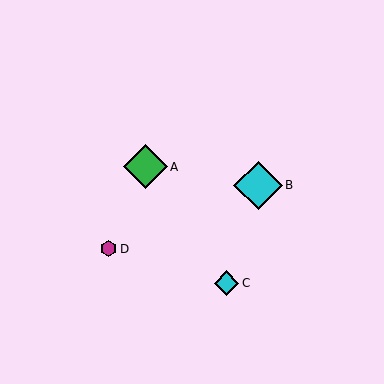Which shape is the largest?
The cyan diamond (labeled B) is the largest.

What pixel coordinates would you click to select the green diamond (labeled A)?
Click at (145, 167) to select the green diamond A.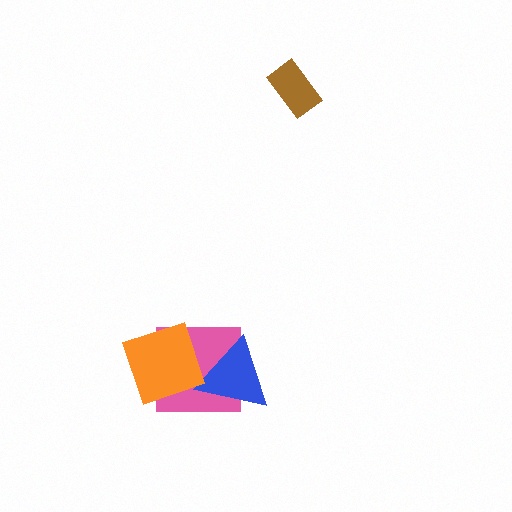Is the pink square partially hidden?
Yes, it is partially covered by another shape.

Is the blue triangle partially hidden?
Yes, it is partially covered by another shape.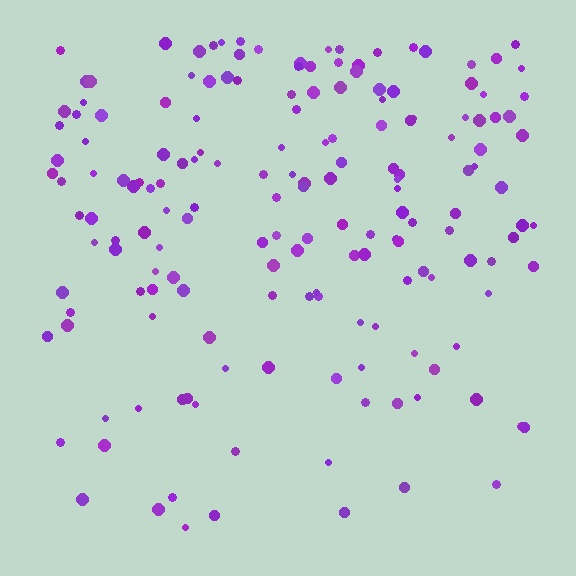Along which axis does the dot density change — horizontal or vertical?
Vertical.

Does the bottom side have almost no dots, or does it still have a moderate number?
Still a moderate number, just noticeably fewer than the top.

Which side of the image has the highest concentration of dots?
The top.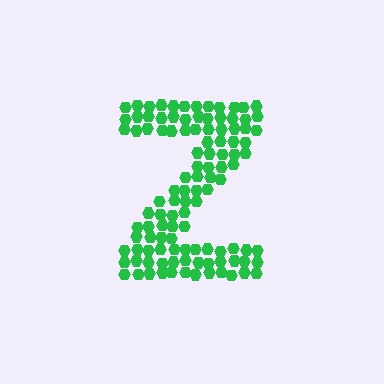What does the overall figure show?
The overall figure shows the letter Z.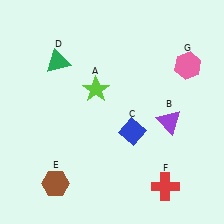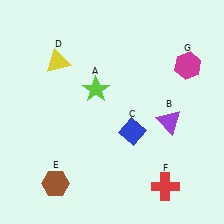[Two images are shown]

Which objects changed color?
D changed from green to yellow. G changed from pink to magenta.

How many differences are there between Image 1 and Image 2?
There are 2 differences between the two images.